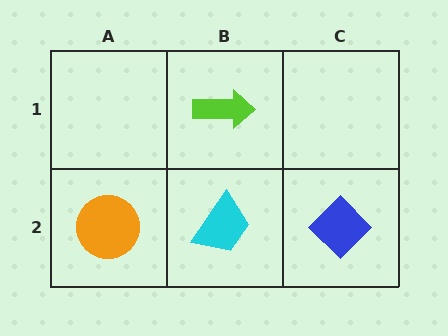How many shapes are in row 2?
3 shapes.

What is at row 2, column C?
A blue diamond.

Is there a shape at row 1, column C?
No, that cell is empty.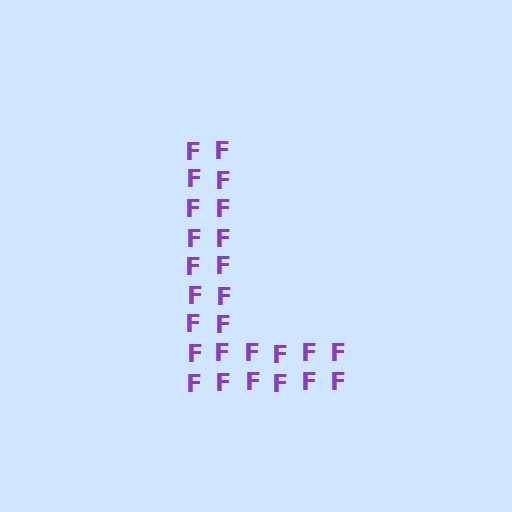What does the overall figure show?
The overall figure shows the letter L.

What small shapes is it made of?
It is made of small letter F's.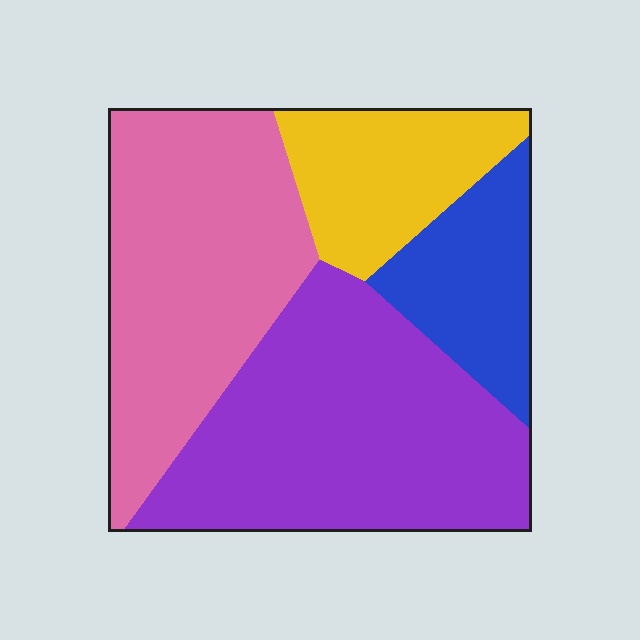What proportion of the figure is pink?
Pink takes up about one third (1/3) of the figure.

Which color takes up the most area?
Purple, at roughly 40%.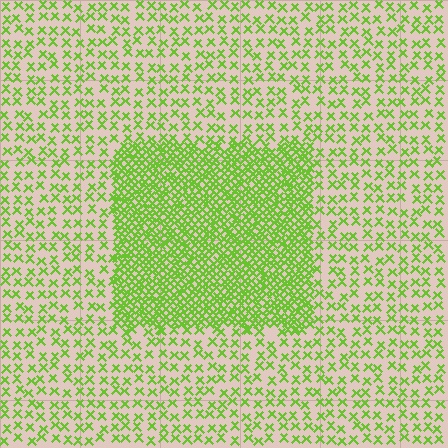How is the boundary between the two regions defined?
The boundary is defined by a change in element density (approximately 2.9x ratio). All elements are the same color, size, and shape.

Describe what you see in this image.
The image contains small lime elements arranged at two different densities. A rectangle-shaped region is visible where the elements are more densely packed than the surrounding area.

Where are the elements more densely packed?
The elements are more densely packed inside the rectangle boundary.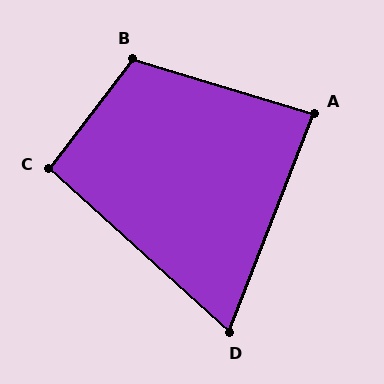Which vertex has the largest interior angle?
B, at approximately 111 degrees.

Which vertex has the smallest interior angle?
D, at approximately 69 degrees.